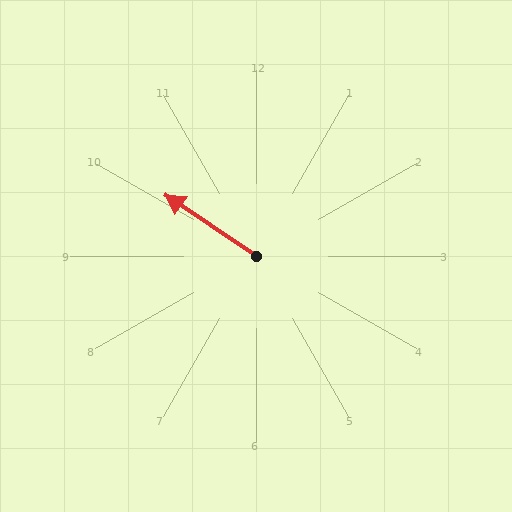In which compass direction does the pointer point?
Northwest.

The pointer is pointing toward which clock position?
Roughly 10 o'clock.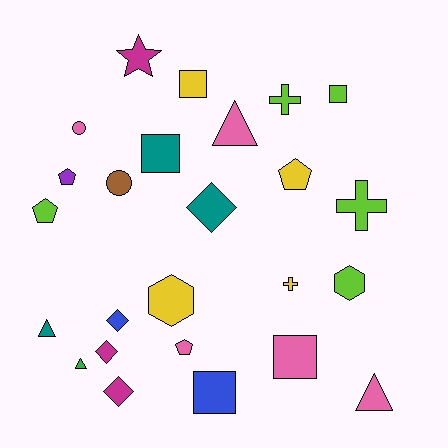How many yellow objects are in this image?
There are 4 yellow objects.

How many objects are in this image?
There are 25 objects.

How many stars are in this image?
There is 1 star.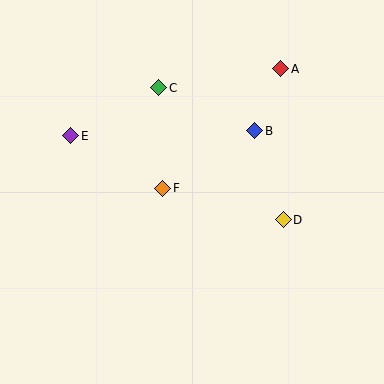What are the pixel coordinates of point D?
Point D is at (283, 220).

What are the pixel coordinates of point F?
Point F is at (163, 188).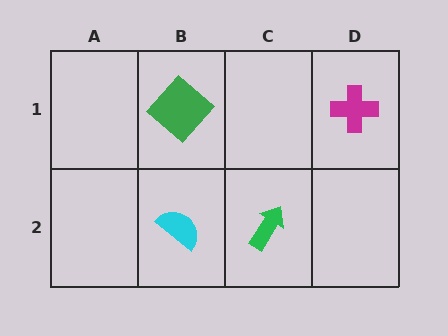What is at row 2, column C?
A green arrow.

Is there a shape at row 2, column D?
No, that cell is empty.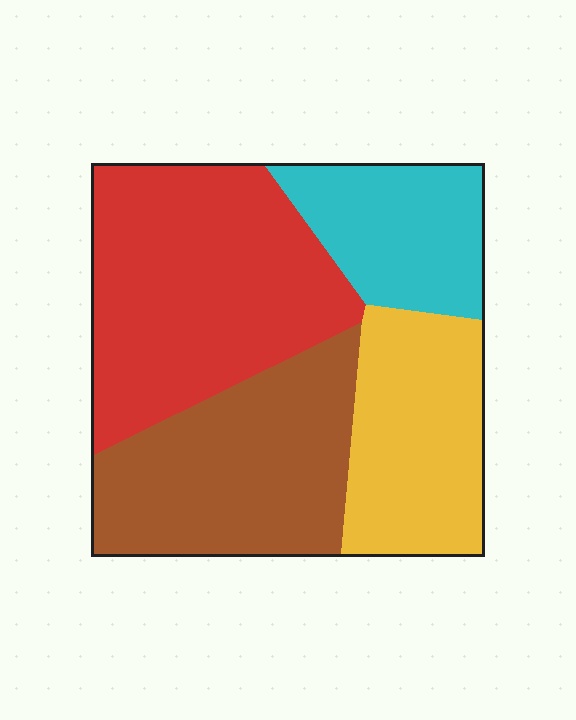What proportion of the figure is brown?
Brown covers roughly 30% of the figure.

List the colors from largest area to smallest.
From largest to smallest: red, brown, yellow, cyan.